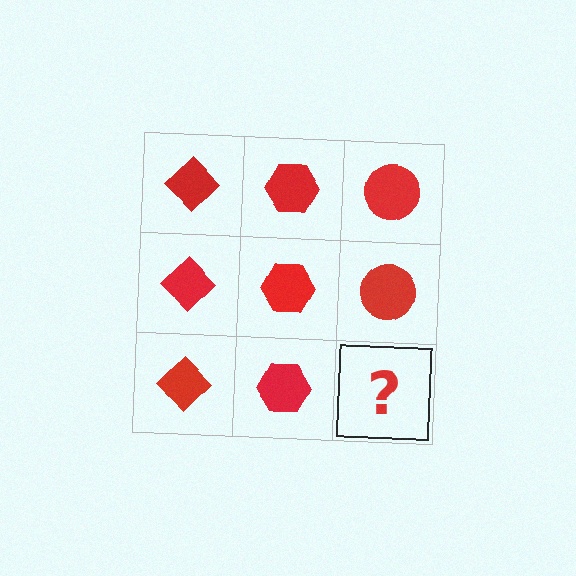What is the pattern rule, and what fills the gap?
The rule is that each column has a consistent shape. The gap should be filled with a red circle.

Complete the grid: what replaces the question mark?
The question mark should be replaced with a red circle.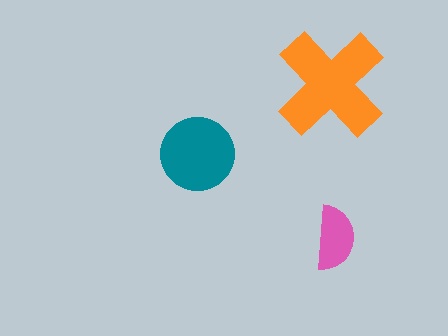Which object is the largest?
The orange cross.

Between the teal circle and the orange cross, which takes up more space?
The orange cross.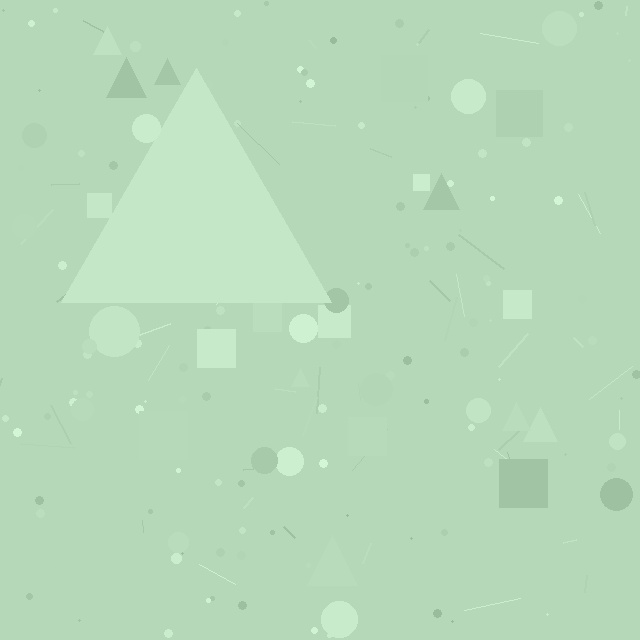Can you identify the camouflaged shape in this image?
The camouflaged shape is a triangle.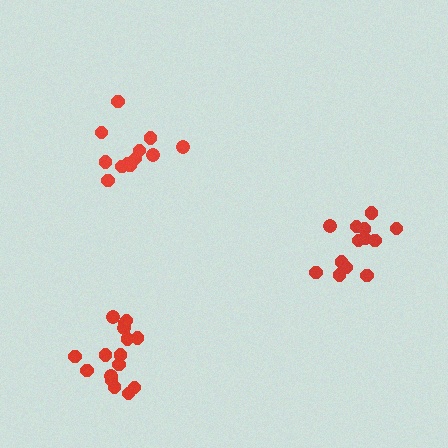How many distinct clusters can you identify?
There are 3 distinct clusters.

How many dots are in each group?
Group 1: 12 dots, Group 2: 16 dots, Group 3: 13 dots (41 total).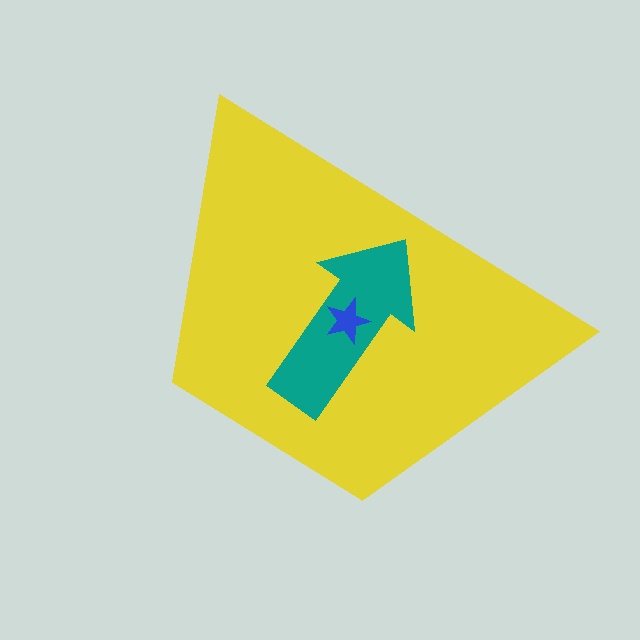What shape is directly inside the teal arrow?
The blue star.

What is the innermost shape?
The blue star.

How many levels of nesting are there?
3.